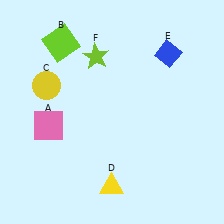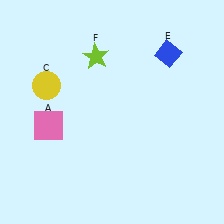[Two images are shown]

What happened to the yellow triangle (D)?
The yellow triangle (D) was removed in Image 2. It was in the bottom-left area of Image 1.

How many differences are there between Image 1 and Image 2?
There are 2 differences between the two images.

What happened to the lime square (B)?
The lime square (B) was removed in Image 2. It was in the top-left area of Image 1.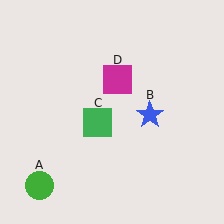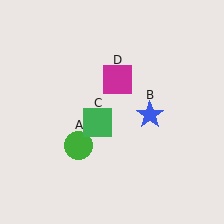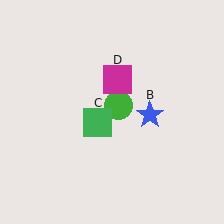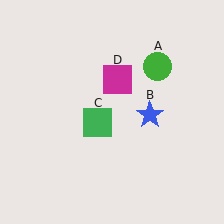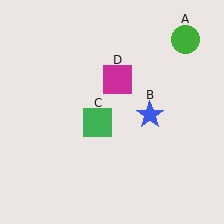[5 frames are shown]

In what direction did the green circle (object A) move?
The green circle (object A) moved up and to the right.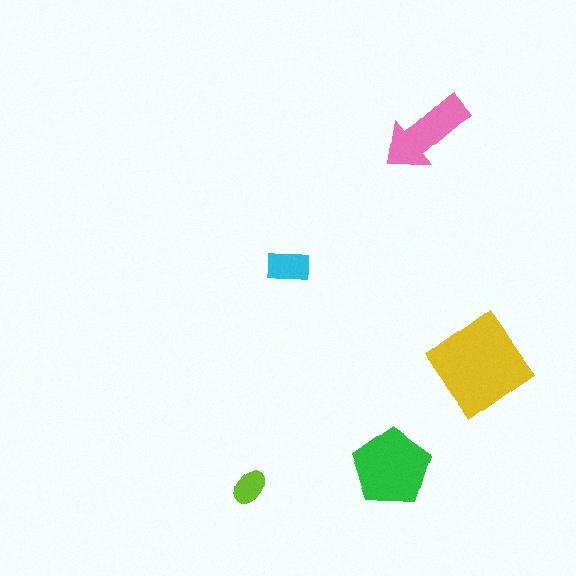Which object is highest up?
The pink arrow is topmost.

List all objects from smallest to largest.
The lime ellipse, the cyan rectangle, the pink arrow, the green pentagon, the yellow diamond.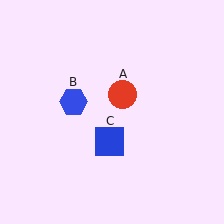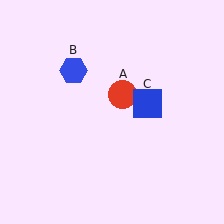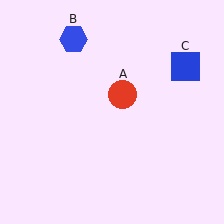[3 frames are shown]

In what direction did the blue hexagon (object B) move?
The blue hexagon (object B) moved up.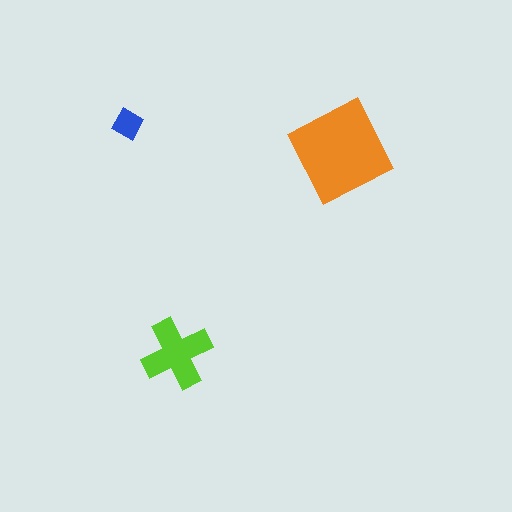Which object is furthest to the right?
The orange square is rightmost.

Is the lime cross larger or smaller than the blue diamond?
Larger.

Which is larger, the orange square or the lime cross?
The orange square.